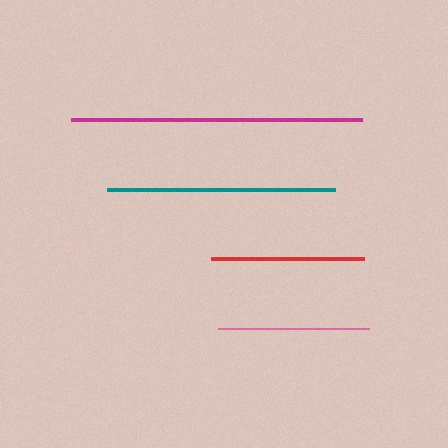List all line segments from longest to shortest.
From longest to shortest: magenta, teal, red, pink.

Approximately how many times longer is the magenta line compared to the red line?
The magenta line is approximately 1.9 times the length of the red line.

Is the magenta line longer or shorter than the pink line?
The magenta line is longer than the pink line.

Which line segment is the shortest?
The pink line is the shortest at approximately 151 pixels.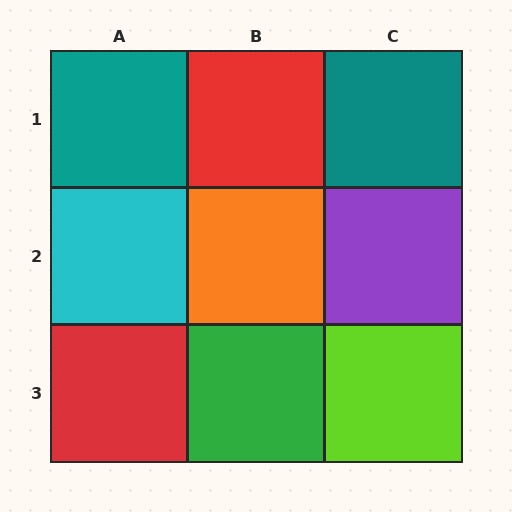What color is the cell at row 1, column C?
Teal.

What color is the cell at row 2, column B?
Orange.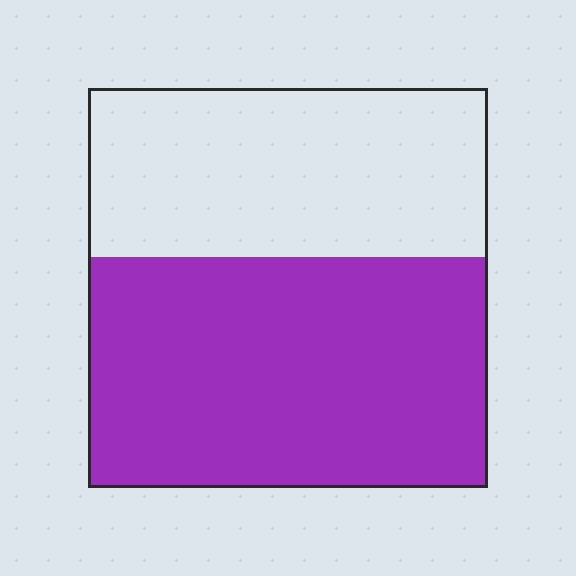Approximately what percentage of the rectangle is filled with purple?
Approximately 60%.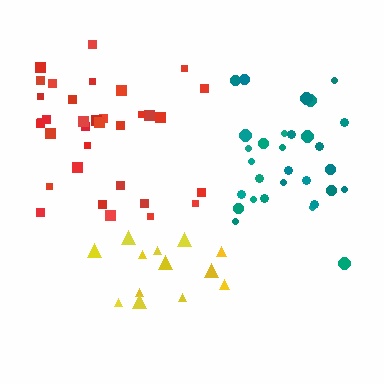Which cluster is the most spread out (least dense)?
Yellow.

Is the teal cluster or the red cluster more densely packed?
Teal.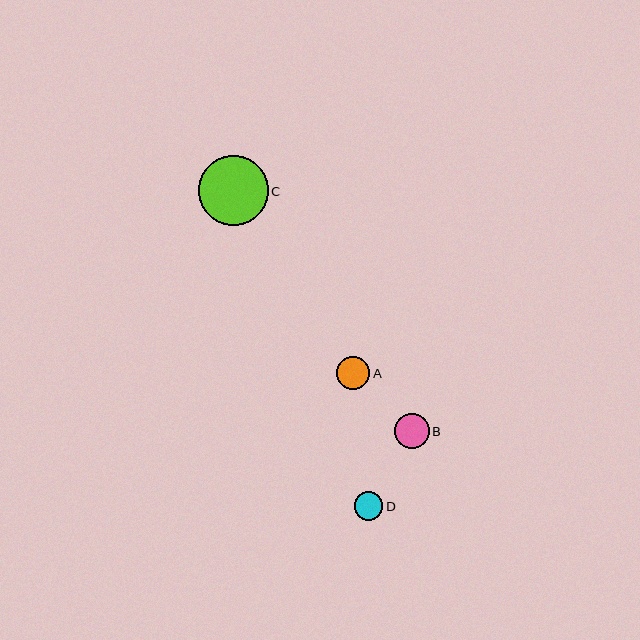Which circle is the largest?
Circle C is the largest with a size of approximately 70 pixels.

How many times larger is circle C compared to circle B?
Circle C is approximately 2.0 times the size of circle B.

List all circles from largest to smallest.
From largest to smallest: C, B, A, D.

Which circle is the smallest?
Circle D is the smallest with a size of approximately 28 pixels.